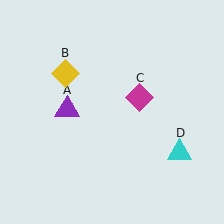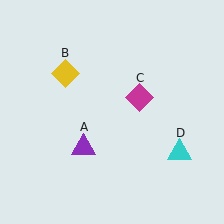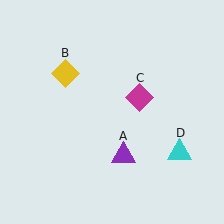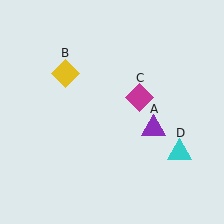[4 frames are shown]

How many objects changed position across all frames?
1 object changed position: purple triangle (object A).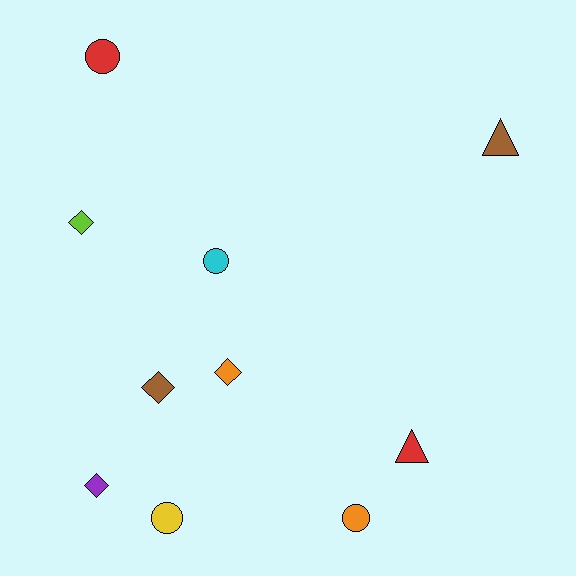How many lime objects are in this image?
There is 1 lime object.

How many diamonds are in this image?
There are 4 diamonds.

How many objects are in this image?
There are 10 objects.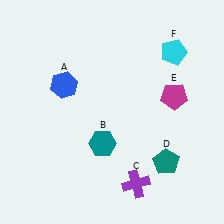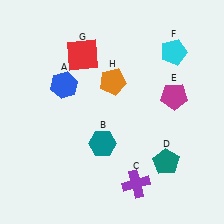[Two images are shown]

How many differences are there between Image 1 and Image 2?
There are 2 differences between the two images.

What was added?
A red square (G), an orange pentagon (H) were added in Image 2.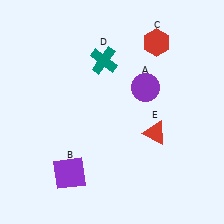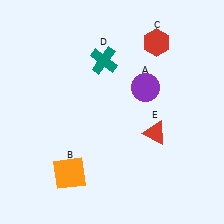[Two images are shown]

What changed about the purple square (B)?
In Image 1, B is purple. In Image 2, it changed to orange.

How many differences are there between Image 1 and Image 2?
There is 1 difference between the two images.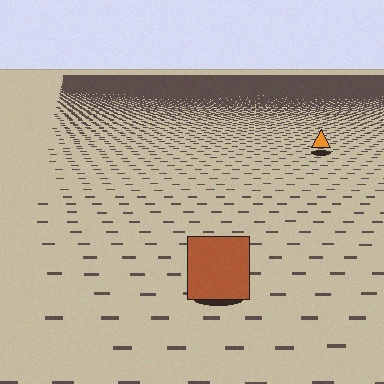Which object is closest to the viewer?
The brown square is closest. The texture marks near it are larger and more spread out.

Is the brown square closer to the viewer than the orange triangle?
Yes. The brown square is closer — you can tell from the texture gradient: the ground texture is coarser near it.